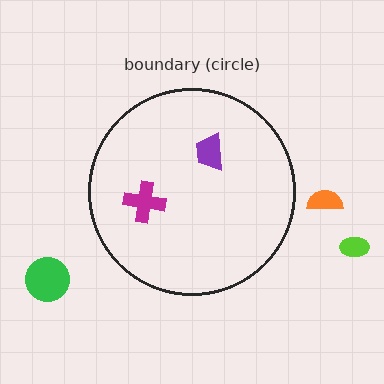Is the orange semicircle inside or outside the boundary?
Outside.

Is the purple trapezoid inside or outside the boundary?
Inside.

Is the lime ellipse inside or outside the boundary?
Outside.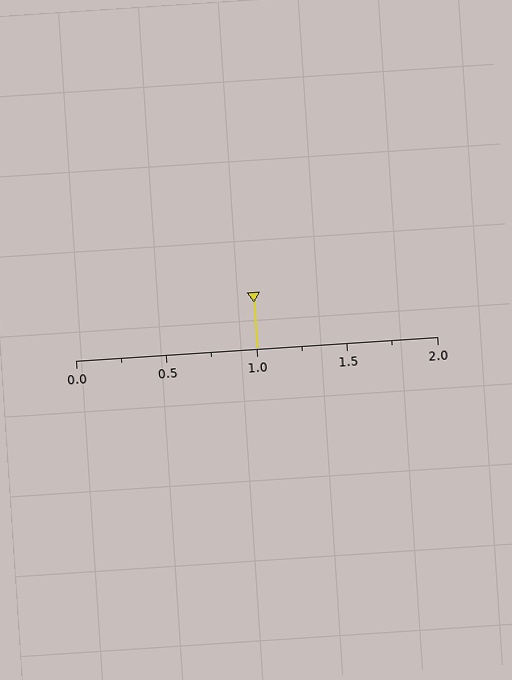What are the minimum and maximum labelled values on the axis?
The axis runs from 0.0 to 2.0.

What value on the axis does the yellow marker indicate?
The marker indicates approximately 1.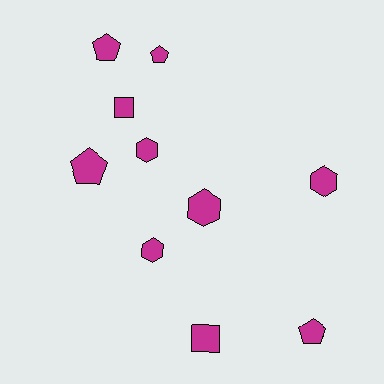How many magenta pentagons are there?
There are 4 magenta pentagons.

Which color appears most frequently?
Magenta, with 10 objects.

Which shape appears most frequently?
Hexagon, with 4 objects.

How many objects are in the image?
There are 10 objects.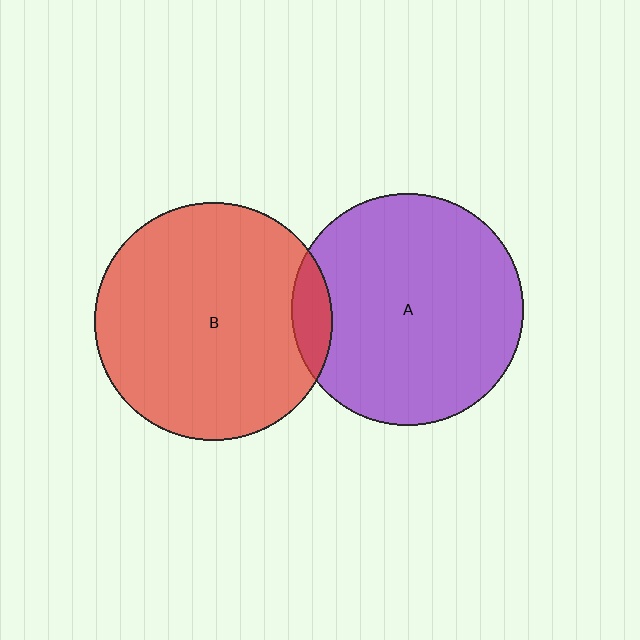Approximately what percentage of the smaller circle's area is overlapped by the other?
Approximately 10%.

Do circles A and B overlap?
Yes.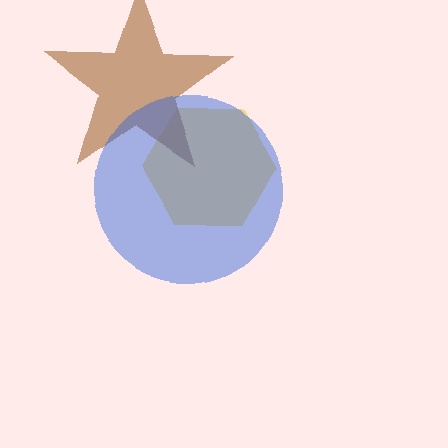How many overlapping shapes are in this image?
There are 3 overlapping shapes in the image.